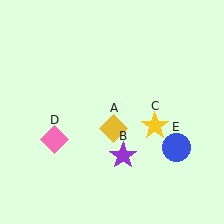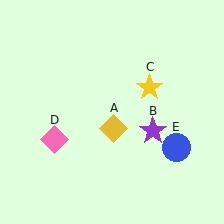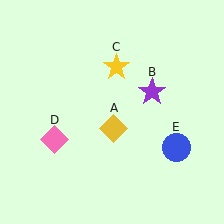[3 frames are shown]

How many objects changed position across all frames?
2 objects changed position: purple star (object B), yellow star (object C).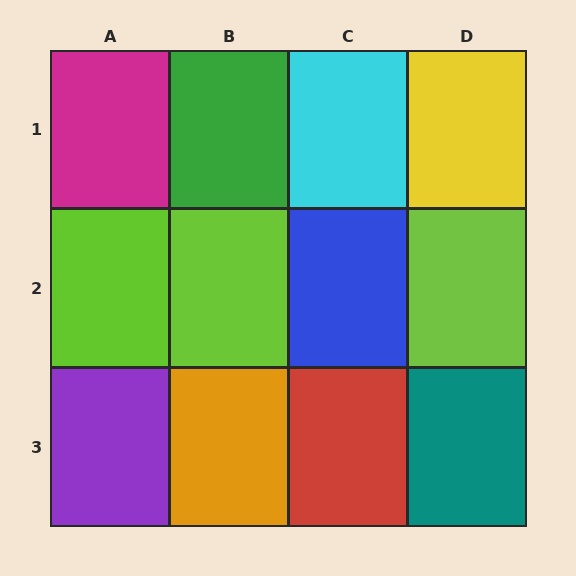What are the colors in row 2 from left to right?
Lime, lime, blue, lime.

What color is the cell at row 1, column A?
Magenta.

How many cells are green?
1 cell is green.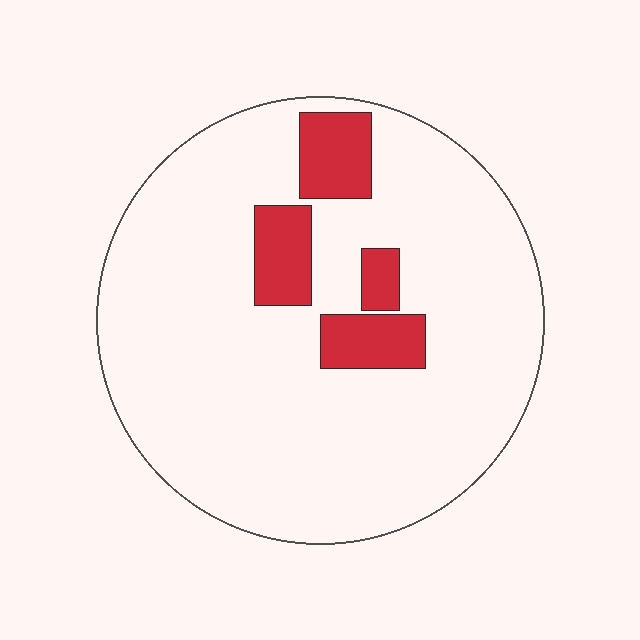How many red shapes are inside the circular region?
4.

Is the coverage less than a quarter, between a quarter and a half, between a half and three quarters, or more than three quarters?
Less than a quarter.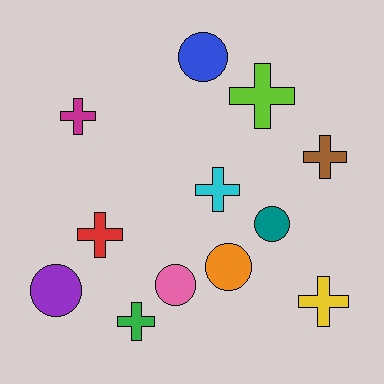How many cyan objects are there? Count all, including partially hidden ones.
There is 1 cyan object.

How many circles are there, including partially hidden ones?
There are 5 circles.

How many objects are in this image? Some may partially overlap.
There are 12 objects.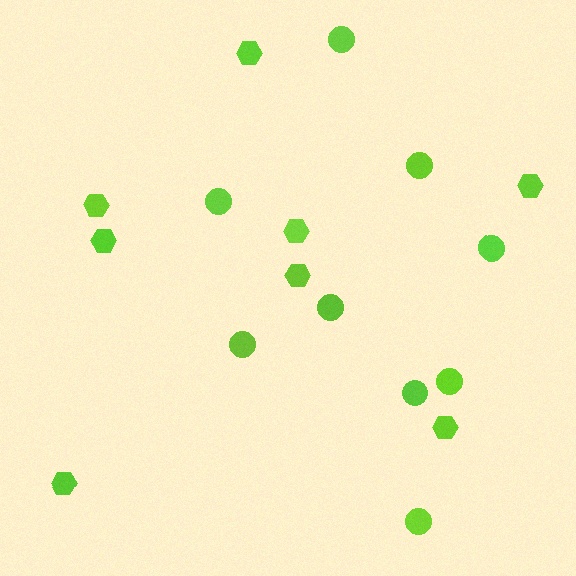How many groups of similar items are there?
There are 2 groups: one group of circles (9) and one group of hexagons (8).